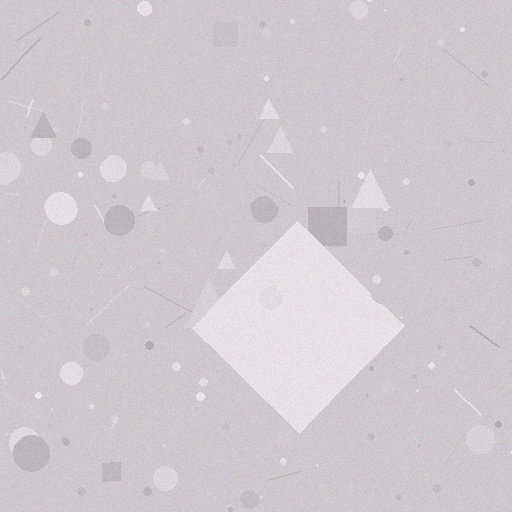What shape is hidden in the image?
A diamond is hidden in the image.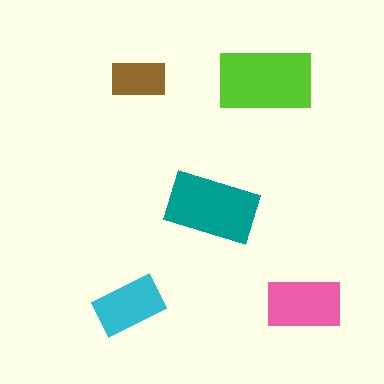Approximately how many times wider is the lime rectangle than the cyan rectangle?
About 1.5 times wider.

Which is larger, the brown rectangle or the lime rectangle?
The lime one.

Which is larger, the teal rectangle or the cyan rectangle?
The teal one.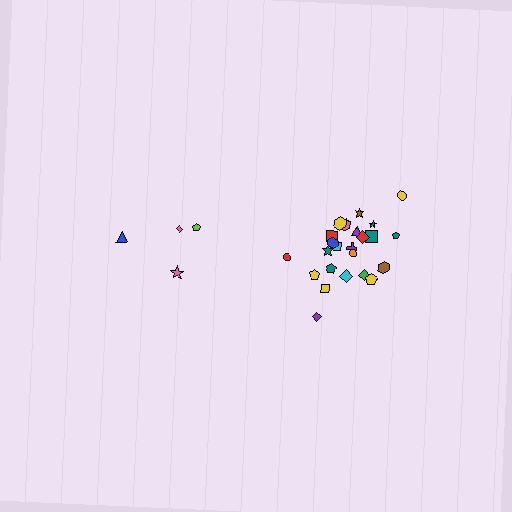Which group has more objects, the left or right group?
The right group.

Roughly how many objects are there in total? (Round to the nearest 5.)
Roughly 30 objects in total.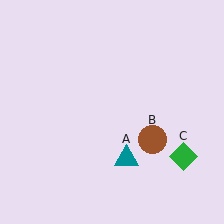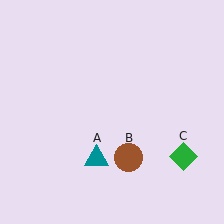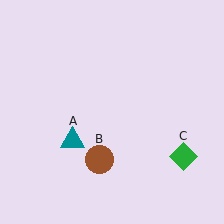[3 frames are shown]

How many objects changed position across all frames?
2 objects changed position: teal triangle (object A), brown circle (object B).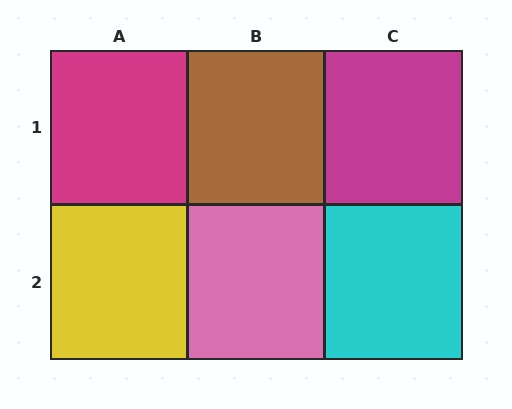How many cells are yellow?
1 cell is yellow.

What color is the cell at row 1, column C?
Magenta.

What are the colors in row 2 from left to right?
Yellow, pink, cyan.